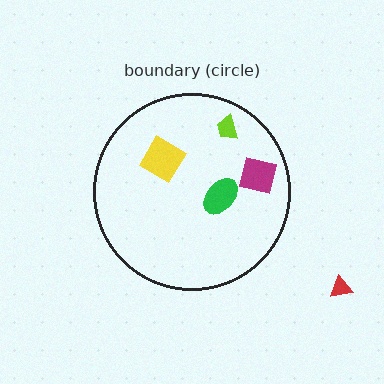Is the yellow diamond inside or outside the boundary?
Inside.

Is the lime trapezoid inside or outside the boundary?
Inside.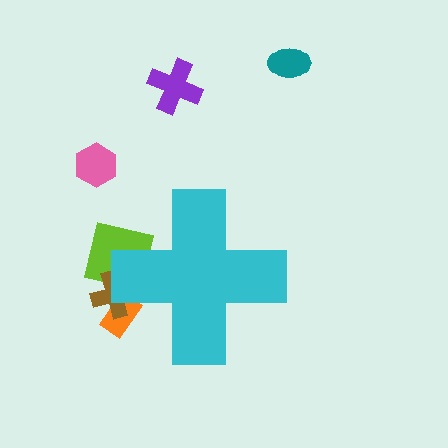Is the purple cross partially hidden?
No, the purple cross is fully visible.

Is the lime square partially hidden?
Yes, the lime square is partially hidden behind the cyan cross.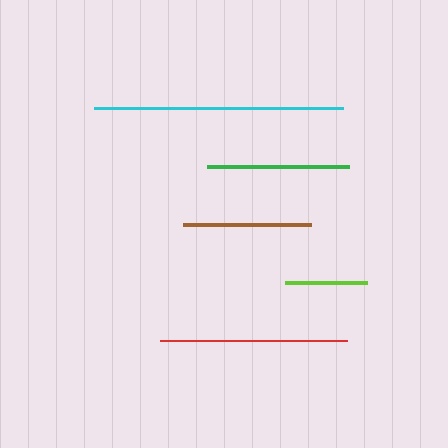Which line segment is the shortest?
The lime line is the shortest at approximately 82 pixels.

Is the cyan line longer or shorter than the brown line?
The cyan line is longer than the brown line.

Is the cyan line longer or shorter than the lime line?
The cyan line is longer than the lime line.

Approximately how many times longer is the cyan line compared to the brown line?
The cyan line is approximately 2.0 times the length of the brown line.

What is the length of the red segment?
The red segment is approximately 187 pixels long.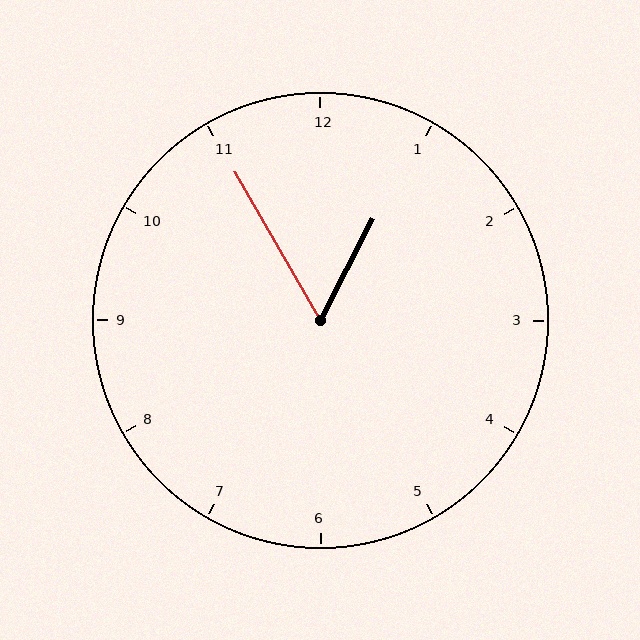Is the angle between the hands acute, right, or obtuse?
It is acute.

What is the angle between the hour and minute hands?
Approximately 58 degrees.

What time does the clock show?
12:55.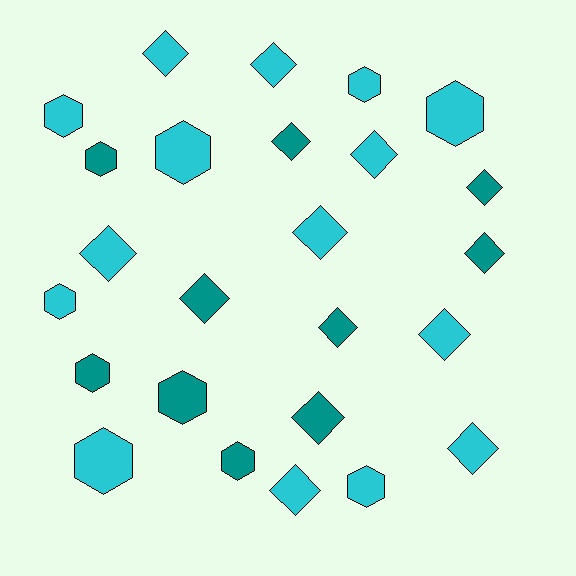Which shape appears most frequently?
Diamond, with 14 objects.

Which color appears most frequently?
Cyan, with 15 objects.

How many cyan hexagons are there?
There are 7 cyan hexagons.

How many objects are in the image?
There are 25 objects.